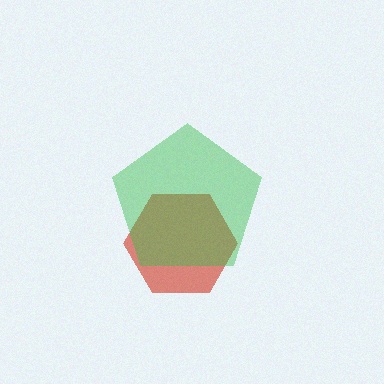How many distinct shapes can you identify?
There are 2 distinct shapes: a red hexagon, a green pentagon.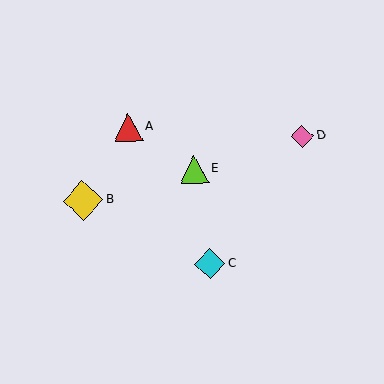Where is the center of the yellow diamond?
The center of the yellow diamond is at (83, 200).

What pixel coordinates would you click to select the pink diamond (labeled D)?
Click at (302, 136) to select the pink diamond D.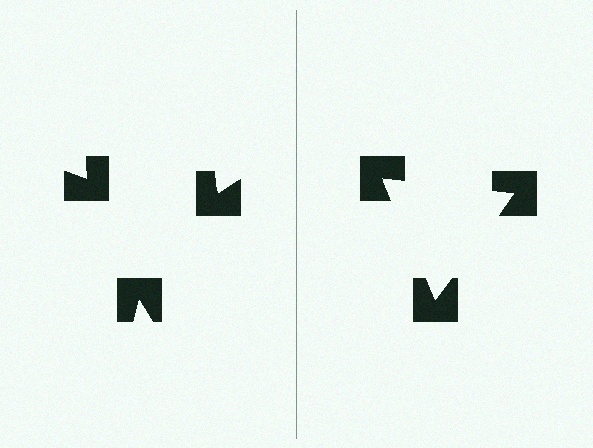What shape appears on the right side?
An illusory triangle.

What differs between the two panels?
The notched squares are positioned identically on both sides; only the wedge orientations differ. On the right they align to a triangle; on the left they are misaligned.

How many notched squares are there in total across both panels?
6 — 3 on each side.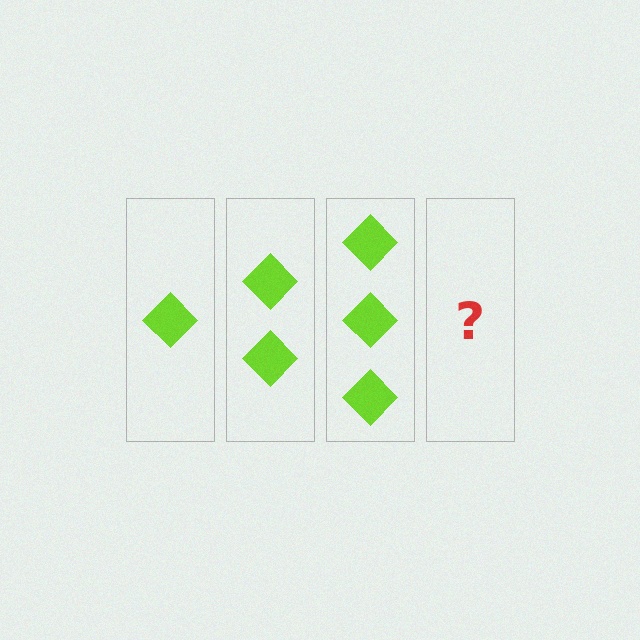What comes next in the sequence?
The next element should be 4 diamonds.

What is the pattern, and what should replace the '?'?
The pattern is that each step adds one more diamond. The '?' should be 4 diamonds.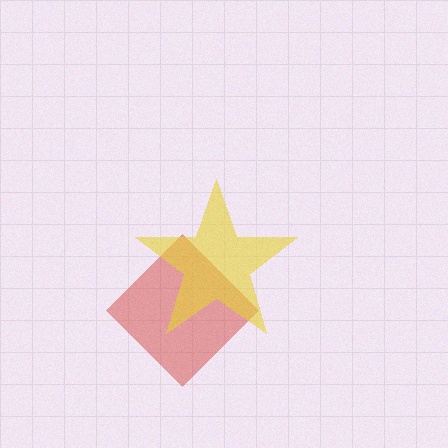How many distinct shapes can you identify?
There are 2 distinct shapes: a red diamond, a yellow star.